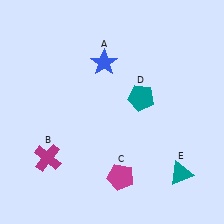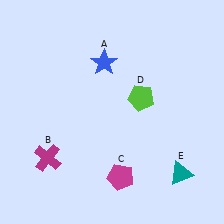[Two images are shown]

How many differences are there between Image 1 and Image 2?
There is 1 difference between the two images.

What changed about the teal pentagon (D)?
In Image 1, D is teal. In Image 2, it changed to lime.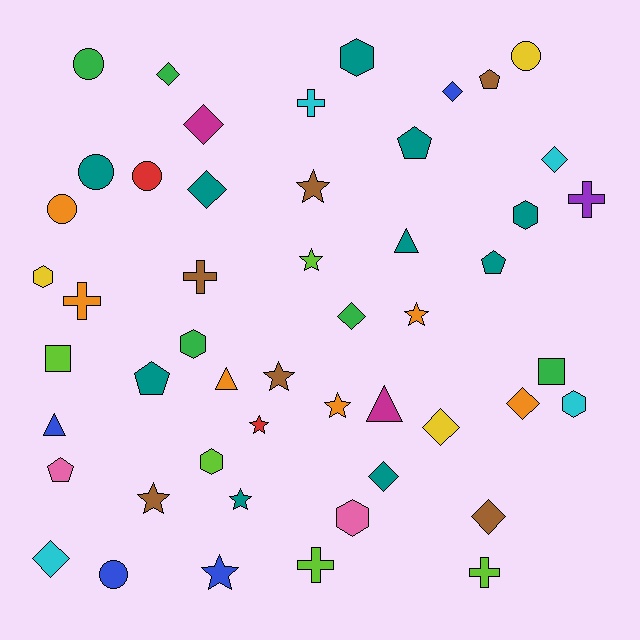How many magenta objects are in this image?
There are 2 magenta objects.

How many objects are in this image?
There are 50 objects.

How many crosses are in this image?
There are 6 crosses.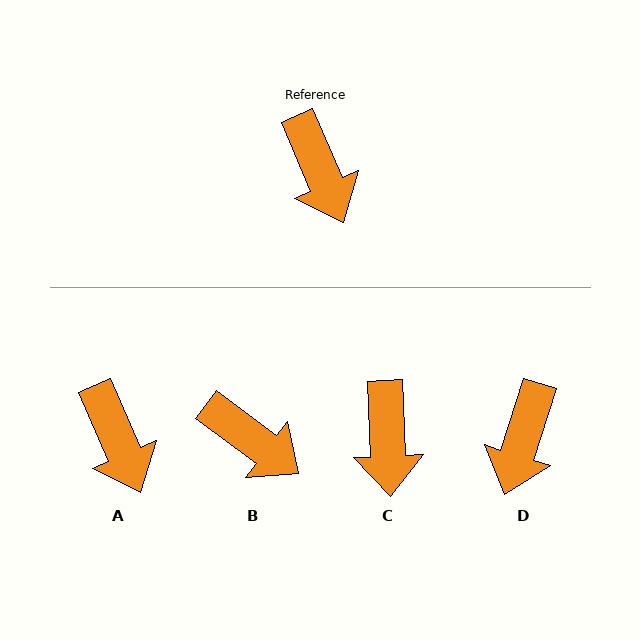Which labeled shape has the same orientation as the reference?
A.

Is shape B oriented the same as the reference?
No, it is off by about 30 degrees.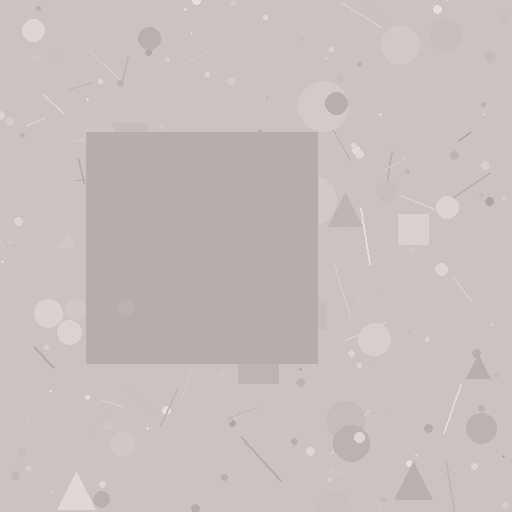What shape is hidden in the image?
A square is hidden in the image.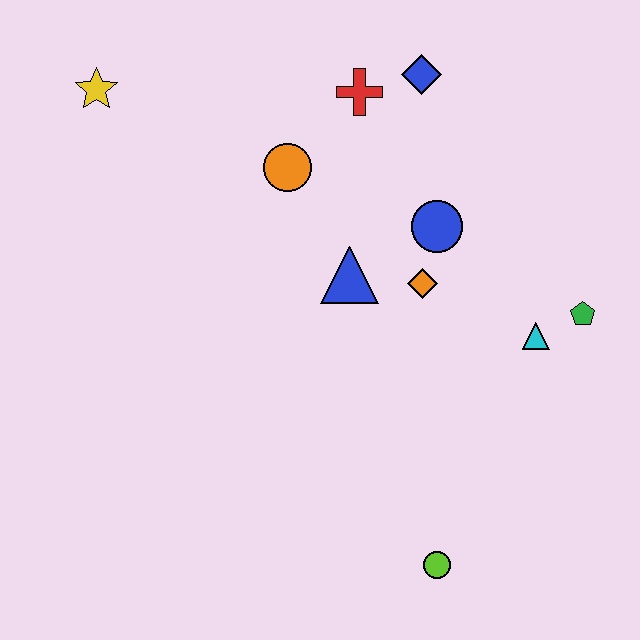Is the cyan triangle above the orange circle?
No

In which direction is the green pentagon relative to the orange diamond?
The green pentagon is to the right of the orange diamond.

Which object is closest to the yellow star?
The orange circle is closest to the yellow star.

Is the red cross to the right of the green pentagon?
No